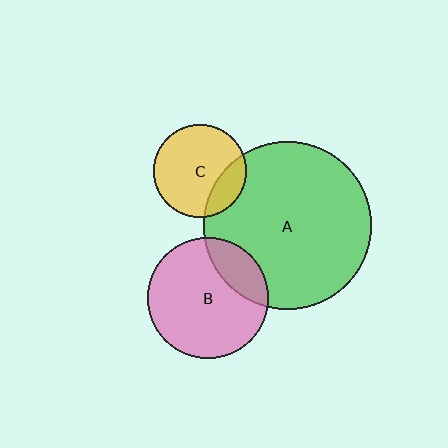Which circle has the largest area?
Circle A (green).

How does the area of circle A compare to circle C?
Approximately 3.2 times.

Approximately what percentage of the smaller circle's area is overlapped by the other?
Approximately 20%.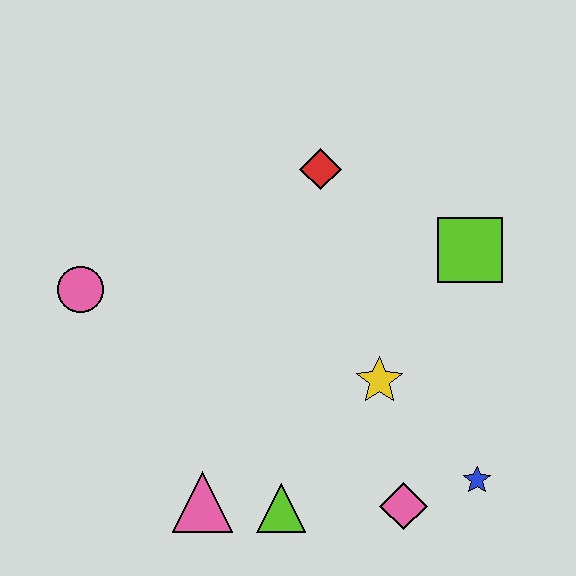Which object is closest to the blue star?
The pink diamond is closest to the blue star.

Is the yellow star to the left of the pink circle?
No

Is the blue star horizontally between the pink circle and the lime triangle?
No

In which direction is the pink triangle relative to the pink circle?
The pink triangle is below the pink circle.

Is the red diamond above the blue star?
Yes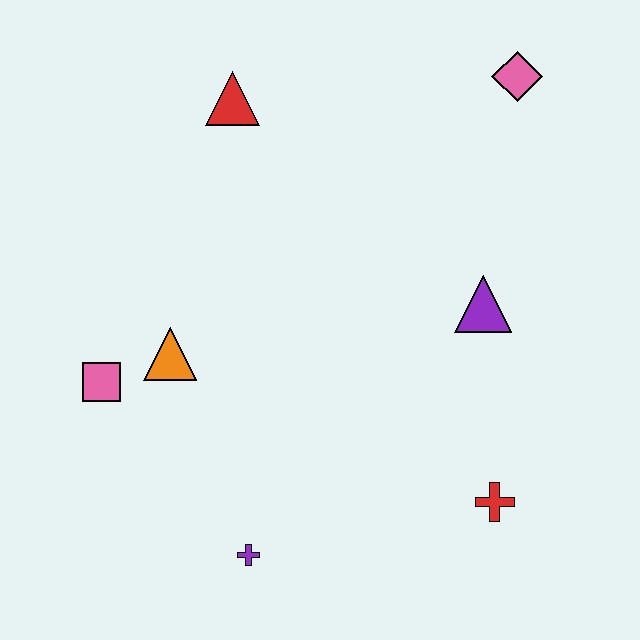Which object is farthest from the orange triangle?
The pink diamond is farthest from the orange triangle.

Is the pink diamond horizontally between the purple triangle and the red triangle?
No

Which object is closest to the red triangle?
The orange triangle is closest to the red triangle.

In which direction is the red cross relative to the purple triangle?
The red cross is below the purple triangle.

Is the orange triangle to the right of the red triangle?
No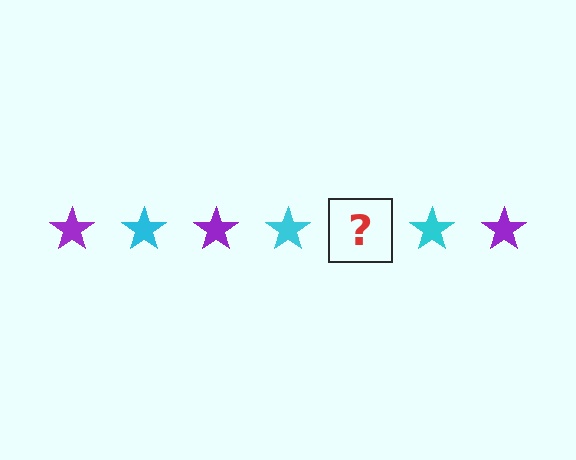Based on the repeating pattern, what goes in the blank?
The blank should be a purple star.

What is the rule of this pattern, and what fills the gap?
The rule is that the pattern cycles through purple, cyan stars. The gap should be filled with a purple star.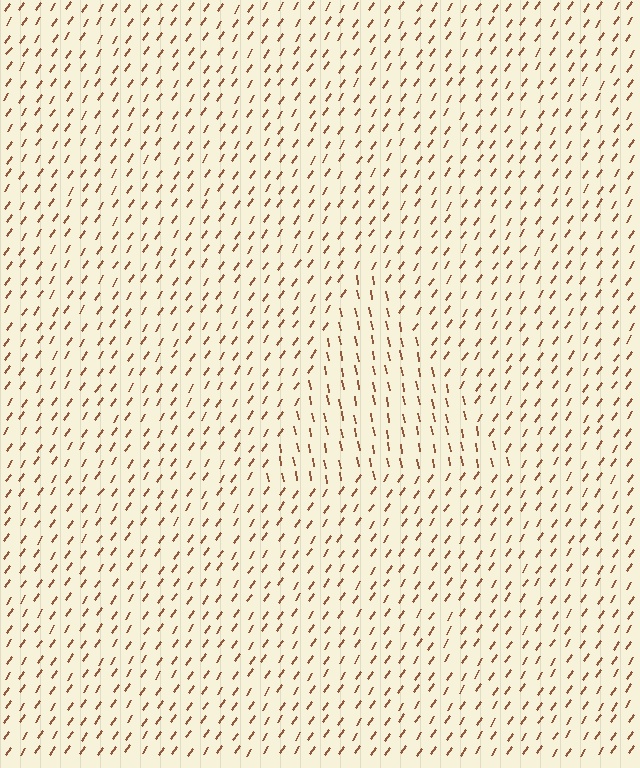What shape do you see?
I see a triangle.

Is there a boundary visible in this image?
Yes, there is a texture boundary formed by a change in line orientation.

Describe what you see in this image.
The image is filled with small brown line segments. A triangle region in the image has lines oriented differently from the surrounding lines, creating a visible texture boundary.